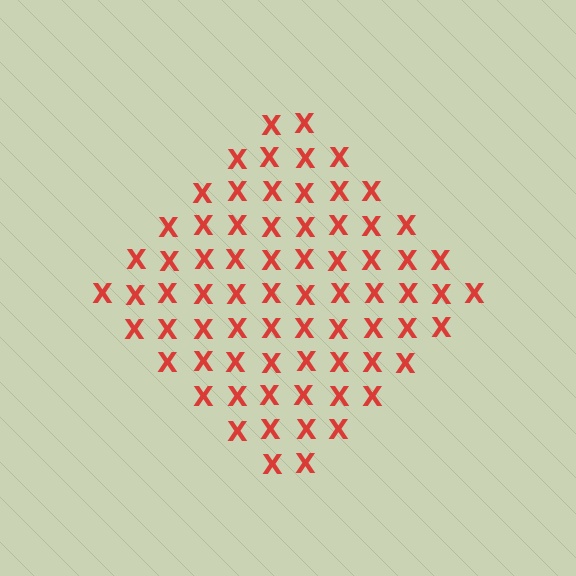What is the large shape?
The large shape is a diamond.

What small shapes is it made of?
It is made of small letter X's.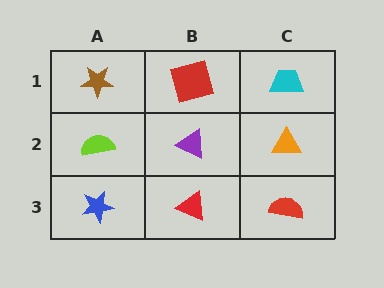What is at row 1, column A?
A brown star.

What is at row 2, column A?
A lime semicircle.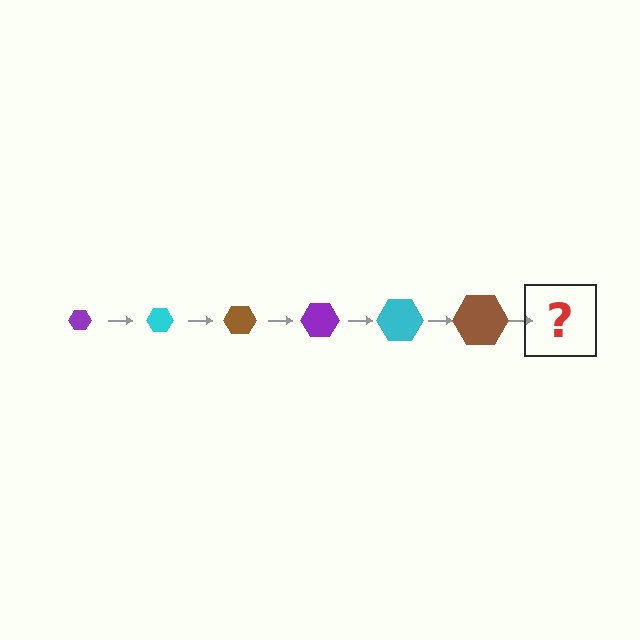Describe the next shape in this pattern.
It should be a purple hexagon, larger than the previous one.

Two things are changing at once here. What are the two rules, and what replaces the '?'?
The two rules are that the hexagon grows larger each step and the color cycles through purple, cyan, and brown. The '?' should be a purple hexagon, larger than the previous one.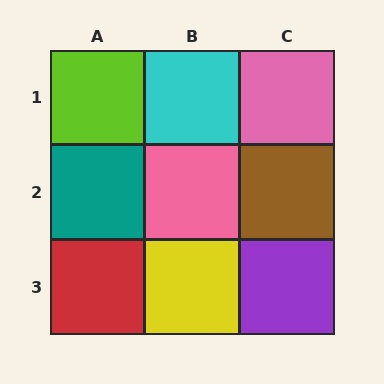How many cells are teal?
1 cell is teal.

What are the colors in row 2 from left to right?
Teal, pink, brown.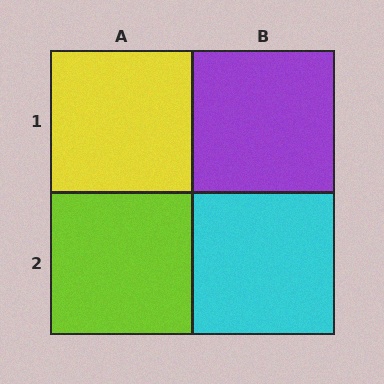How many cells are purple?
1 cell is purple.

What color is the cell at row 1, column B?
Purple.